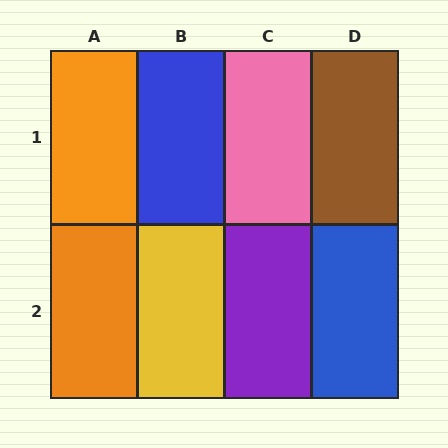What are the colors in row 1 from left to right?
Orange, blue, pink, brown.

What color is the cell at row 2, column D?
Blue.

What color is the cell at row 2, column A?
Orange.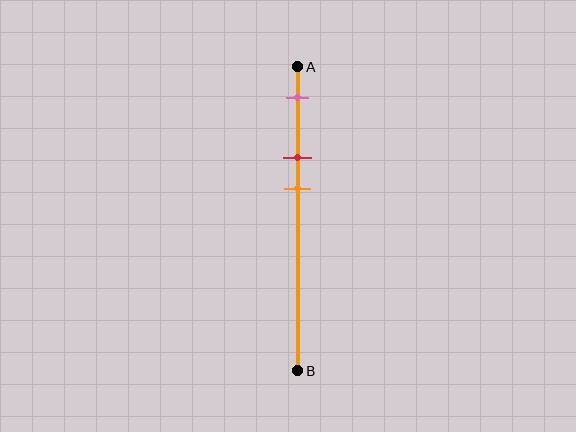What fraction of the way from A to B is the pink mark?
The pink mark is approximately 10% (0.1) of the way from A to B.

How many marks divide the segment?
There are 3 marks dividing the segment.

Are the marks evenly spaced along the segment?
Yes, the marks are approximately evenly spaced.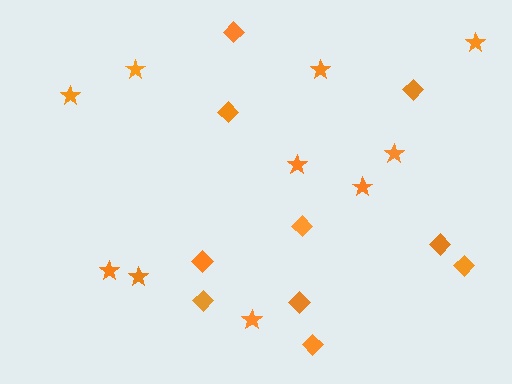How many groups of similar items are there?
There are 2 groups: one group of diamonds (10) and one group of stars (10).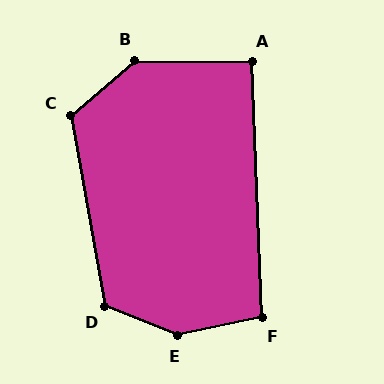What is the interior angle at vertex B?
Approximately 139 degrees (obtuse).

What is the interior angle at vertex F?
Approximately 100 degrees (obtuse).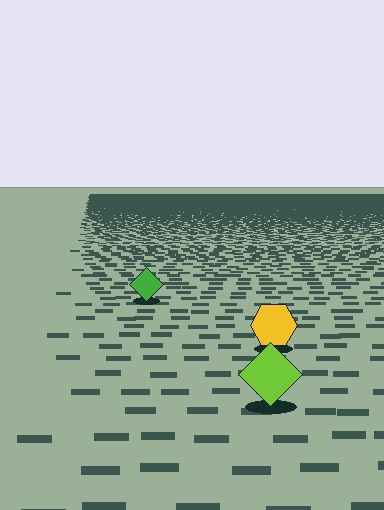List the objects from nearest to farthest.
From nearest to farthest: the lime diamond, the yellow hexagon, the green diamond.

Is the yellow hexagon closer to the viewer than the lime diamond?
No. The lime diamond is closer — you can tell from the texture gradient: the ground texture is coarser near it.